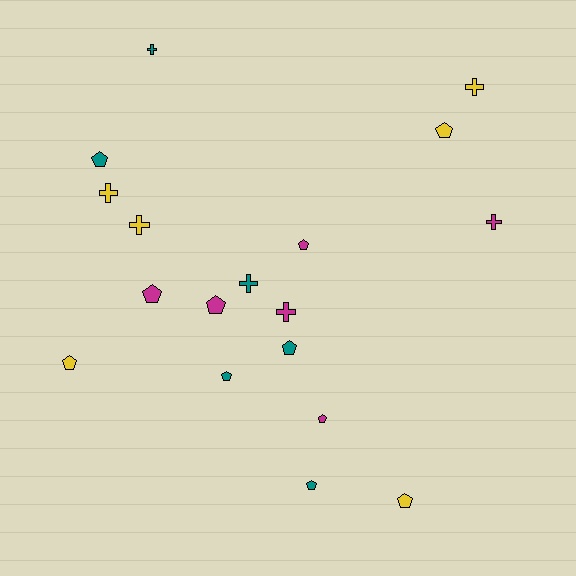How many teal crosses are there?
There are 2 teal crosses.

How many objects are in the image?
There are 18 objects.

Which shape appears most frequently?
Pentagon, with 11 objects.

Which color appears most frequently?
Yellow, with 6 objects.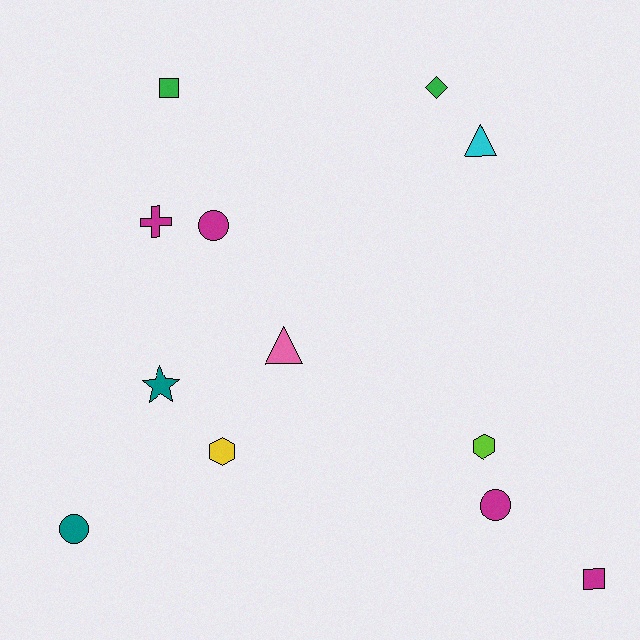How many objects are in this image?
There are 12 objects.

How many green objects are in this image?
There are 2 green objects.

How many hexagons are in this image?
There are 2 hexagons.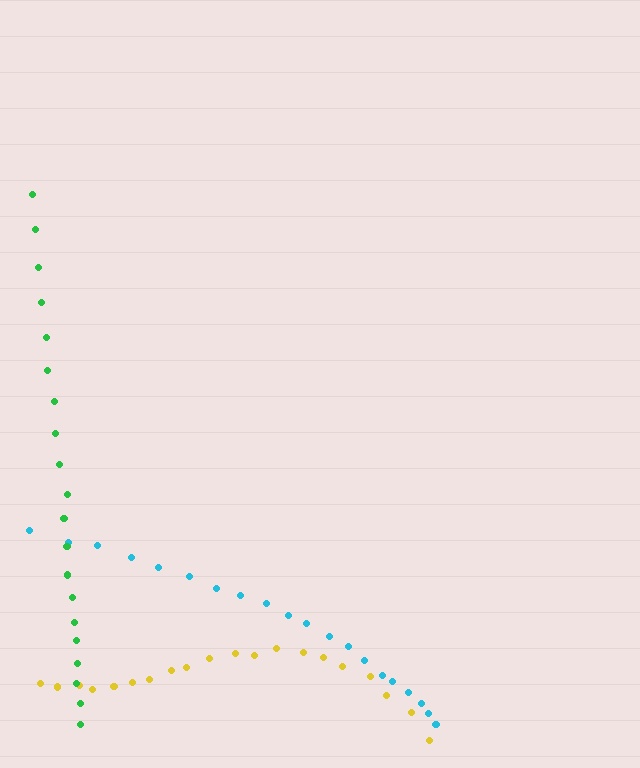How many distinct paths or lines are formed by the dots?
There are 3 distinct paths.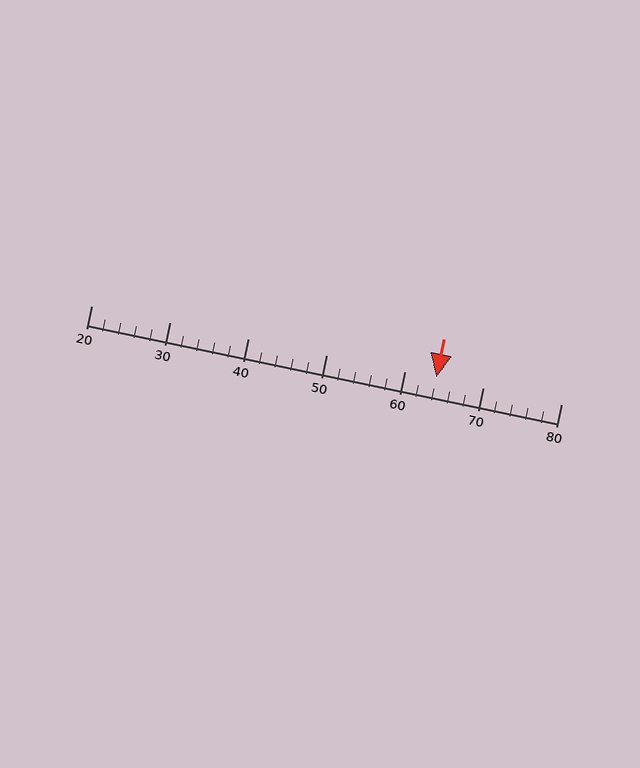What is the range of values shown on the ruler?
The ruler shows values from 20 to 80.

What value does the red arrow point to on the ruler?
The red arrow points to approximately 64.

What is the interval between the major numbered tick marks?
The major tick marks are spaced 10 units apart.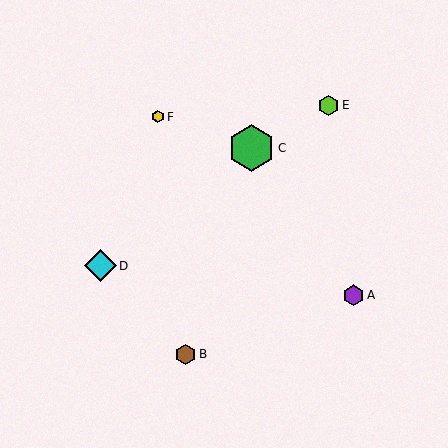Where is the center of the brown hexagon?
The center of the brown hexagon is at (186, 355).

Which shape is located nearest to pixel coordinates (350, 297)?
The purple hexagon (labeled A) at (354, 295) is nearest to that location.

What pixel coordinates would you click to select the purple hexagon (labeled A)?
Click at (354, 295) to select the purple hexagon A.